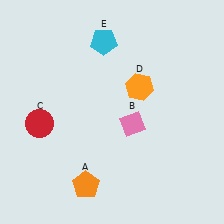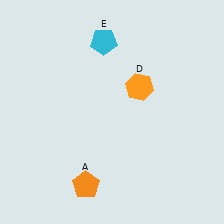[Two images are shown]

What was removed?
The red circle (C), the pink diamond (B) were removed in Image 2.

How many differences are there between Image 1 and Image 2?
There are 2 differences between the two images.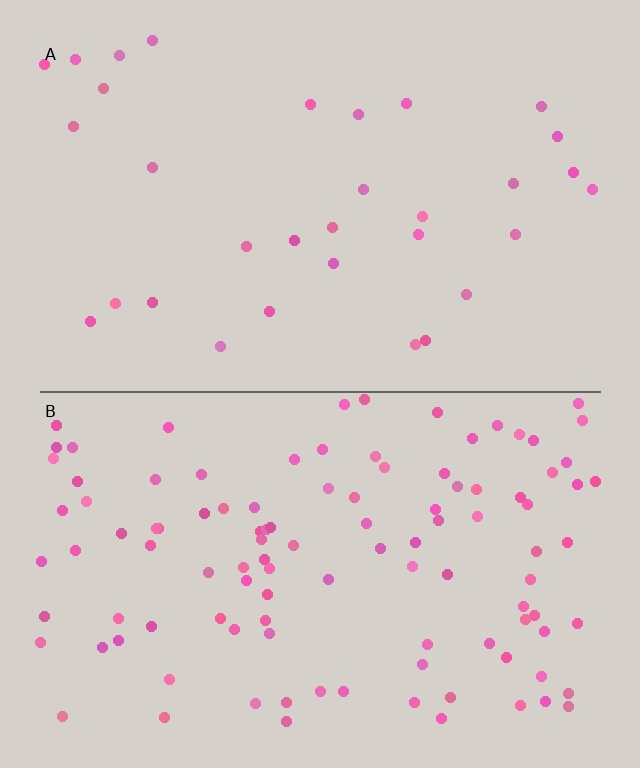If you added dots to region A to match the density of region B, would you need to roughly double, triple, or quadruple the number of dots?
Approximately triple.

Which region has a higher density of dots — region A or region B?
B (the bottom).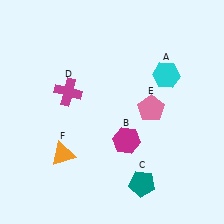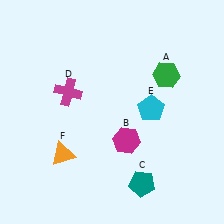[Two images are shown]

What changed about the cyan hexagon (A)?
In Image 1, A is cyan. In Image 2, it changed to green.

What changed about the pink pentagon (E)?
In Image 1, E is pink. In Image 2, it changed to cyan.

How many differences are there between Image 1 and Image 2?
There are 2 differences between the two images.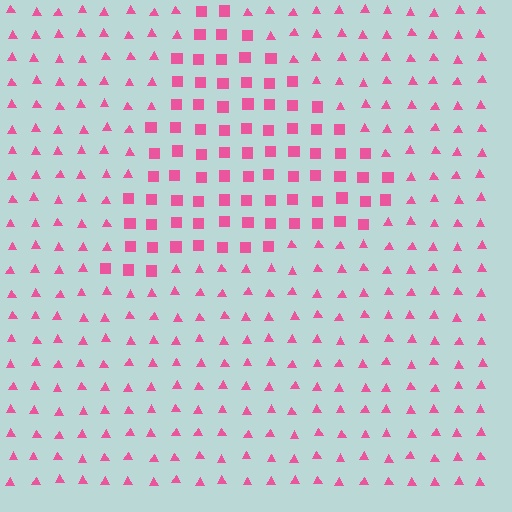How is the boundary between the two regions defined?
The boundary is defined by a change in element shape: squares inside vs. triangles outside. All elements share the same color and spacing.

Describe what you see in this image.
The image is filled with small pink elements arranged in a uniform grid. A triangle-shaped region contains squares, while the surrounding area contains triangles. The boundary is defined purely by the change in element shape.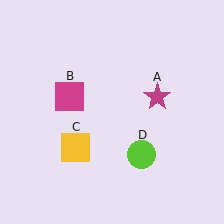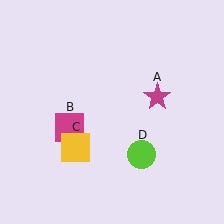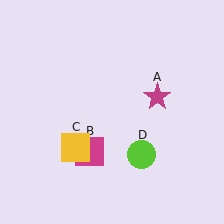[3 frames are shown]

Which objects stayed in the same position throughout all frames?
Magenta star (object A) and yellow square (object C) and lime circle (object D) remained stationary.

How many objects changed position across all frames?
1 object changed position: magenta square (object B).